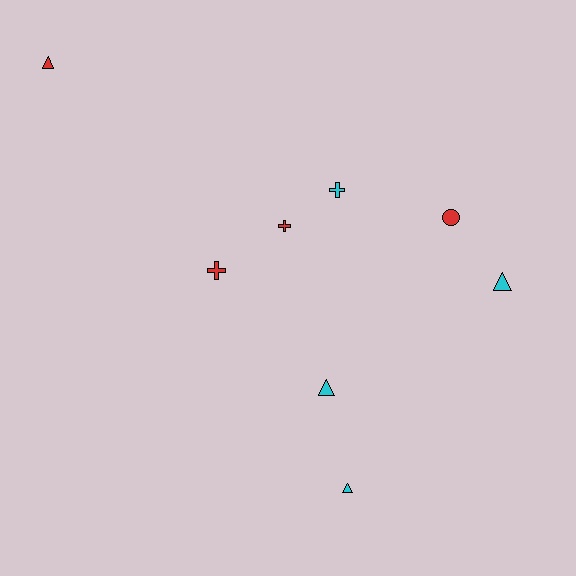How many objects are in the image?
There are 8 objects.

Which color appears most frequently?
Red, with 4 objects.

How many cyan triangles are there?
There are 3 cyan triangles.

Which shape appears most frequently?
Triangle, with 4 objects.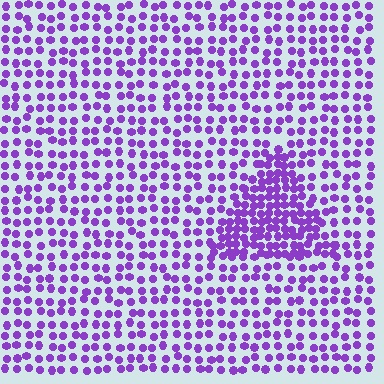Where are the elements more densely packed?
The elements are more densely packed inside the triangle boundary.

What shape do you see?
I see a triangle.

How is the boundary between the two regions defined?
The boundary is defined by a change in element density (approximately 2.0x ratio). All elements are the same color, size, and shape.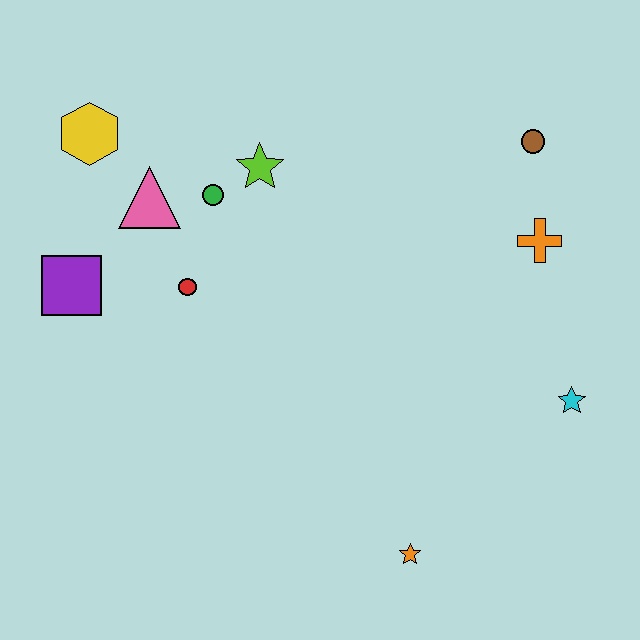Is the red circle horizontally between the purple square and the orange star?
Yes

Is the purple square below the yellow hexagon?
Yes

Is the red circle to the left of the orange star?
Yes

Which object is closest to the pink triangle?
The green circle is closest to the pink triangle.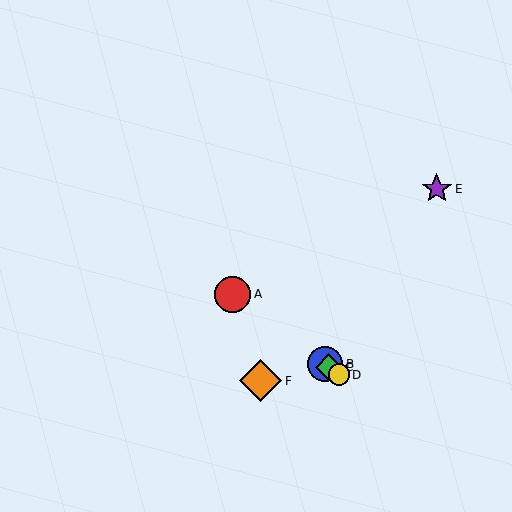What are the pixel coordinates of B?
Object B is at (325, 364).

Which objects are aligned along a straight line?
Objects A, B, C, D are aligned along a straight line.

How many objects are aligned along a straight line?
4 objects (A, B, C, D) are aligned along a straight line.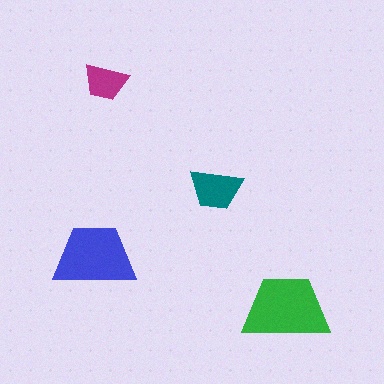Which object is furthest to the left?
The blue trapezoid is leftmost.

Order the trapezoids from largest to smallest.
the green one, the blue one, the teal one, the magenta one.